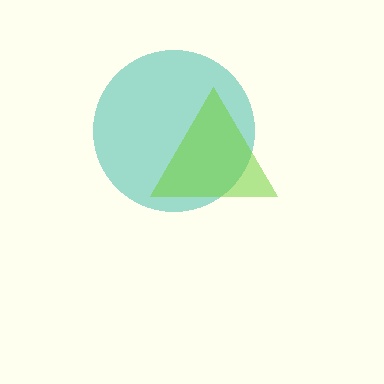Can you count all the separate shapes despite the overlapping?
Yes, there are 2 separate shapes.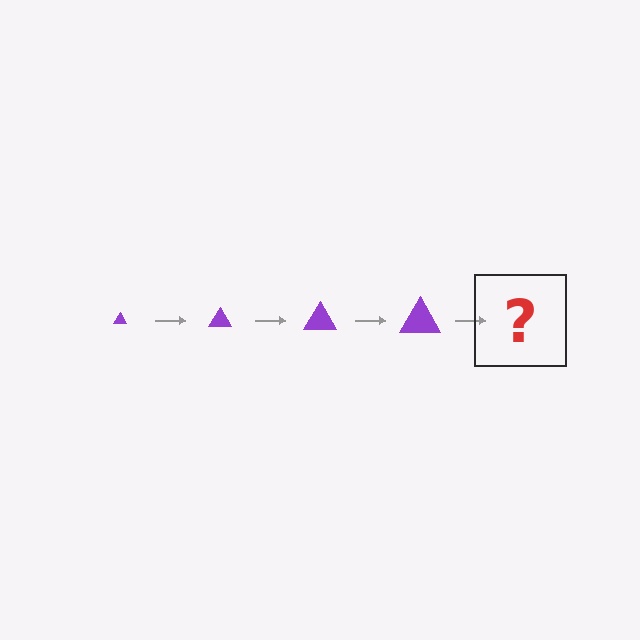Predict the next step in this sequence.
The next step is a purple triangle, larger than the previous one.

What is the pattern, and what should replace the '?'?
The pattern is that the triangle gets progressively larger each step. The '?' should be a purple triangle, larger than the previous one.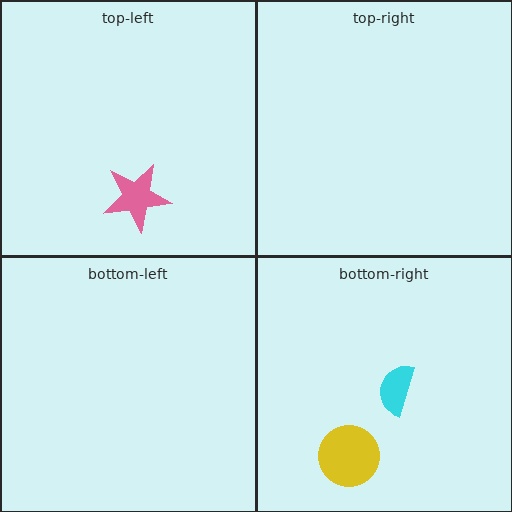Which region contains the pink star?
The top-left region.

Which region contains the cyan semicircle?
The bottom-right region.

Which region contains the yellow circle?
The bottom-right region.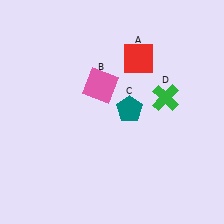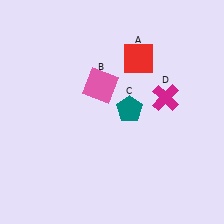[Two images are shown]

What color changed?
The cross (D) changed from green in Image 1 to magenta in Image 2.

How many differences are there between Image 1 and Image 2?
There is 1 difference between the two images.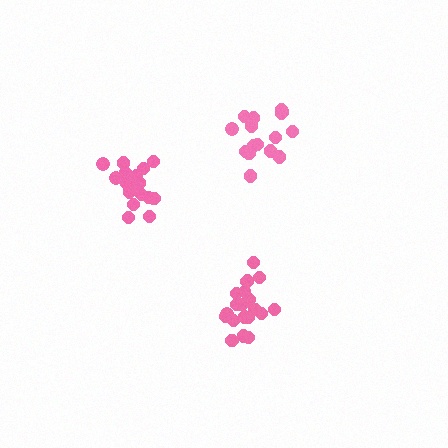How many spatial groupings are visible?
There are 3 spatial groupings.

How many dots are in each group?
Group 1: 21 dots, Group 2: 16 dots, Group 3: 21 dots (58 total).